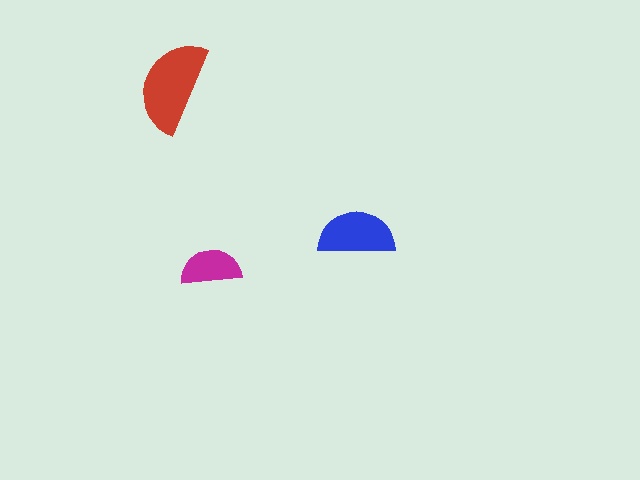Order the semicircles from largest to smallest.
the red one, the blue one, the magenta one.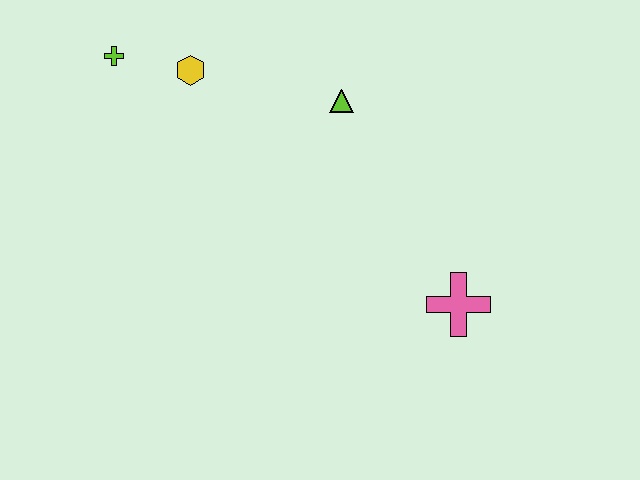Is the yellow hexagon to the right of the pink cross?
No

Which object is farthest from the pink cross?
The lime cross is farthest from the pink cross.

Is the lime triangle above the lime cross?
No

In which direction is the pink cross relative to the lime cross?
The pink cross is to the right of the lime cross.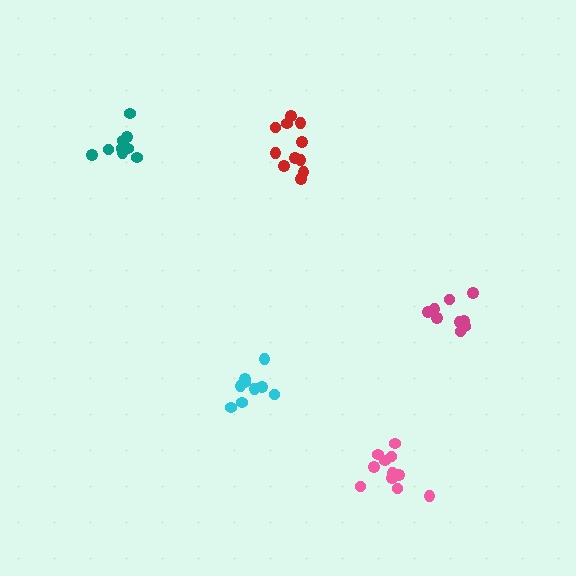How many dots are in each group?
Group 1: 11 dots, Group 2: 9 dots, Group 3: 9 dots, Group 4: 10 dots, Group 5: 11 dots (50 total).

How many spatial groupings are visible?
There are 5 spatial groupings.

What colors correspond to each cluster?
The clusters are colored: red, cyan, teal, magenta, pink.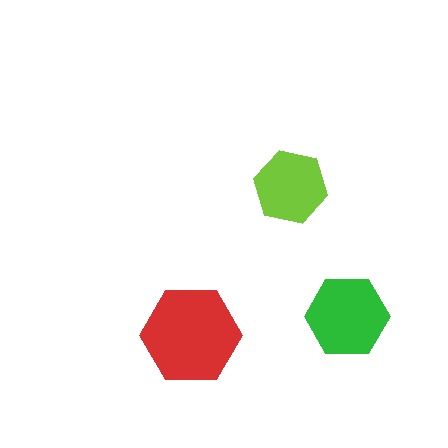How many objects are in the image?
There are 3 objects in the image.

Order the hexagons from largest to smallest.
the red one, the green one, the lime one.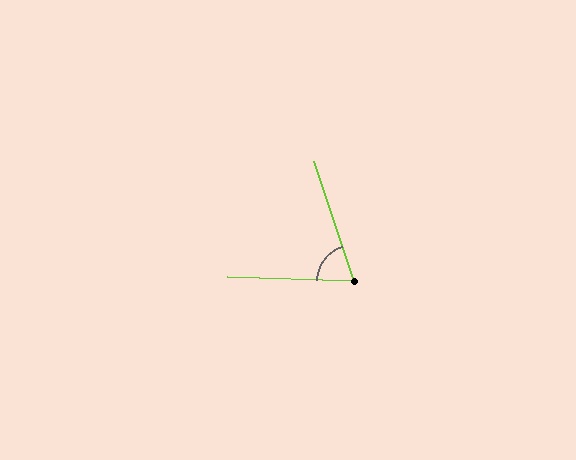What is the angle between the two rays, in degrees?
Approximately 70 degrees.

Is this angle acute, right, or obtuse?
It is acute.